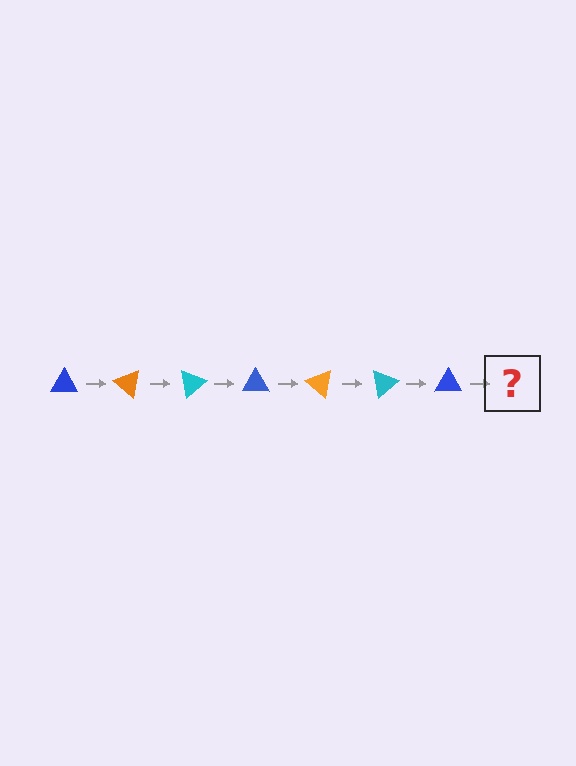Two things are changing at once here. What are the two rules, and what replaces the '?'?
The two rules are that it rotates 40 degrees each step and the color cycles through blue, orange, and cyan. The '?' should be an orange triangle, rotated 280 degrees from the start.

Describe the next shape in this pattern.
It should be an orange triangle, rotated 280 degrees from the start.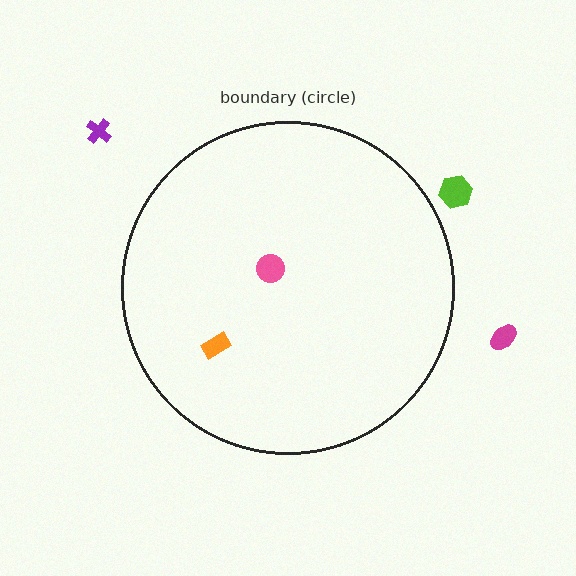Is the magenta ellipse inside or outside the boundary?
Outside.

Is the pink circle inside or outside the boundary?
Inside.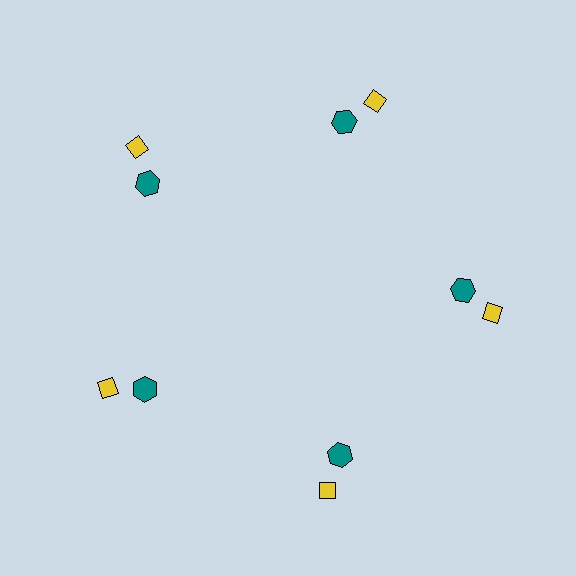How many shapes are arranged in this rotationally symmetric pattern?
There are 10 shapes, arranged in 5 groups of 2.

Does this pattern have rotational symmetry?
Yes, this pattern has 5-fold rotational symmetry. It looks the same after rotating 72 degrees around the center.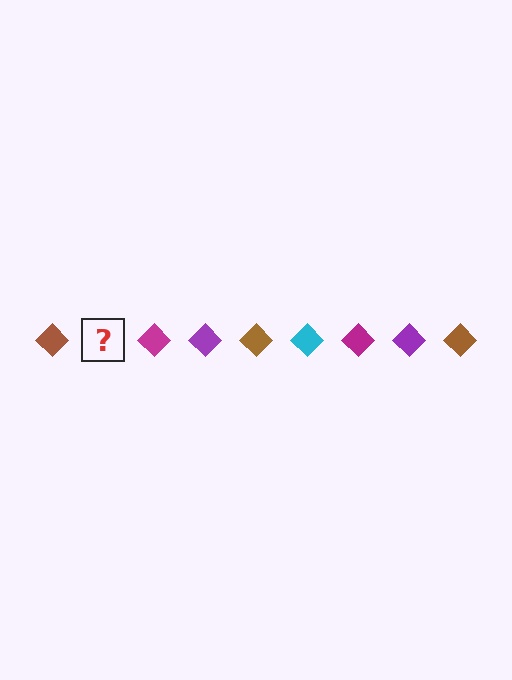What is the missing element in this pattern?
The missing element is a cyan diamond.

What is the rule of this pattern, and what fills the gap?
The rule is that the pattern cycles through brown, cyan, magenta, purple diamonds. The gap should be filled with a cyan diamond.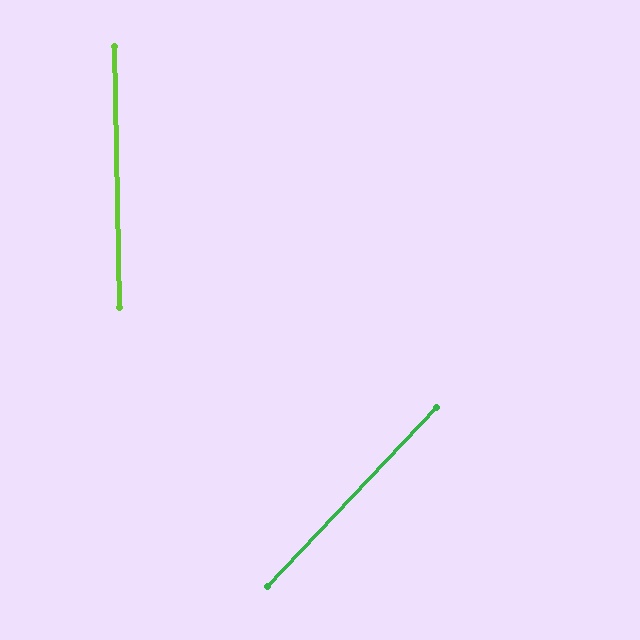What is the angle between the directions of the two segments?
Approximately 44 degrees.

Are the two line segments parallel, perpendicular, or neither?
Neither parallel nor perpendicular — they differ by about 44°.